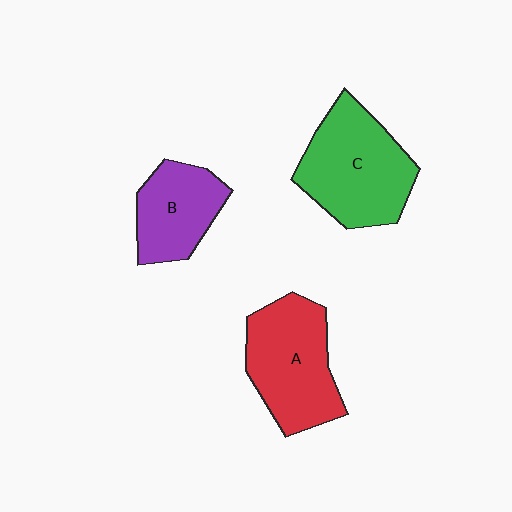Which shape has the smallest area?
Shape B (purple).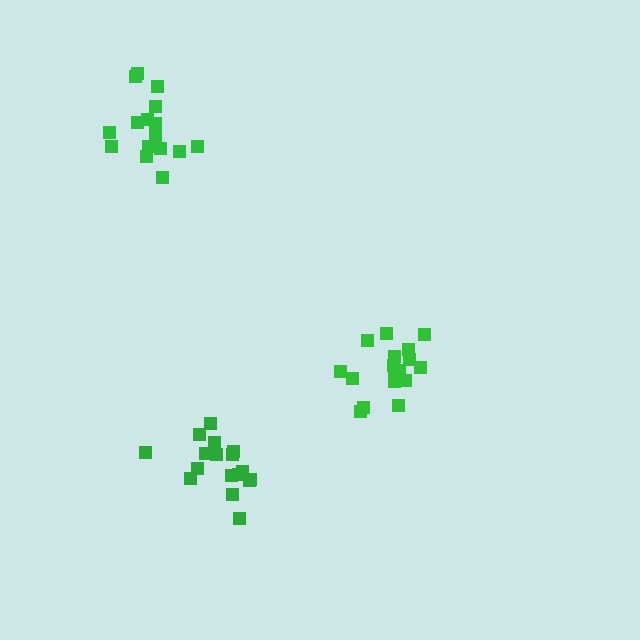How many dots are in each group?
Group 1: 17 dots, Group 2: 17 dots, Group 3: 17 dots (51 total).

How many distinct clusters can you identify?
There are 3 distinct clusters.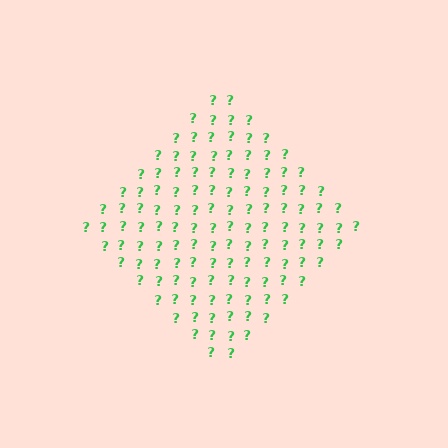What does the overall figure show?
The overall figure shows a diamond.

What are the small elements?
The small elements are question marks.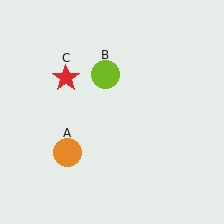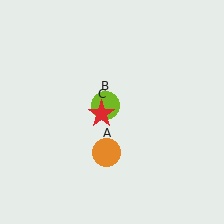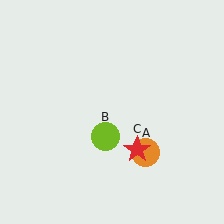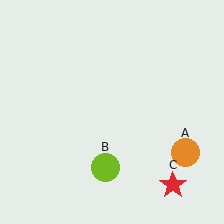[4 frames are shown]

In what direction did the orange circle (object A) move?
The orange circle (object A) moved right.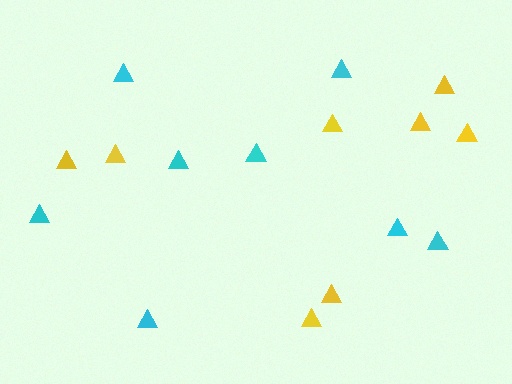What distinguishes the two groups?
There are 2 groups: one group of cyan triangles (8) and one group of yellow triangles (8).